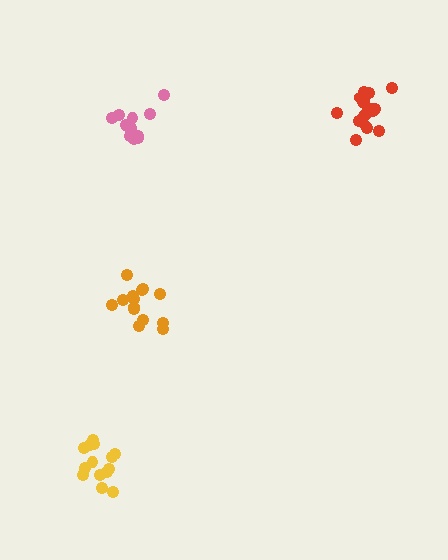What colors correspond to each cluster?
The clusters are colored: pink, red, orange, yellow.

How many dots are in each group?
Group 1: 13 dots, Group 2: 18 dots, Group 3: 14 dots, Group 4: 14 dots (59 total).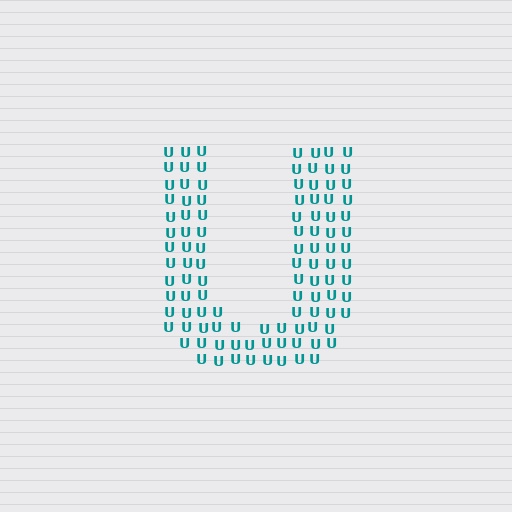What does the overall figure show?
The overall figure shows the letter U.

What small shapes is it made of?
It is made of small letter U's.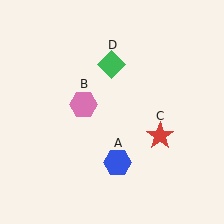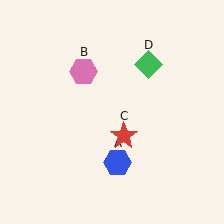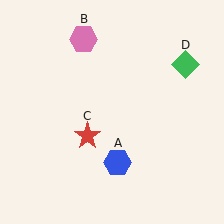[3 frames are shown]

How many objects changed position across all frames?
3 objects changed position: pink hexagon (object B), red star (object C), green diamond (object D).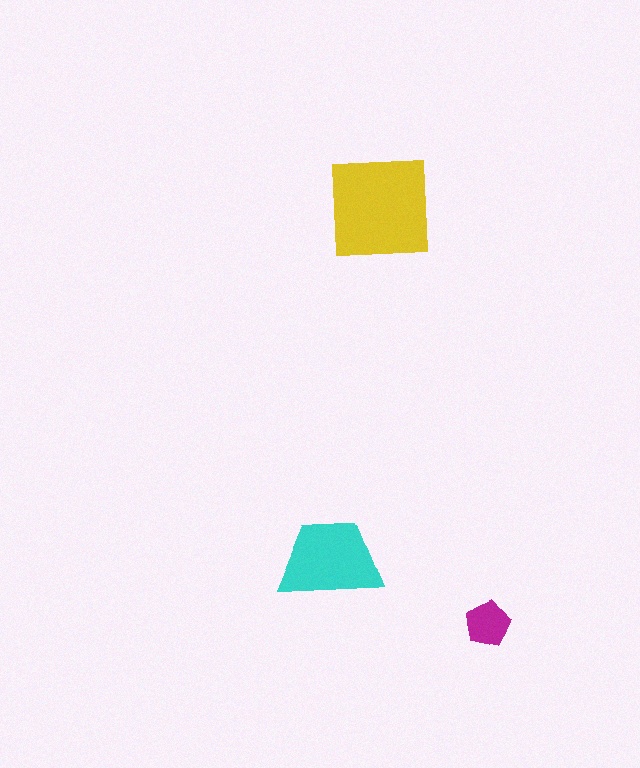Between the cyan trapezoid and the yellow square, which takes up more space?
The yellow square.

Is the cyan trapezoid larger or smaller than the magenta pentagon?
Larger.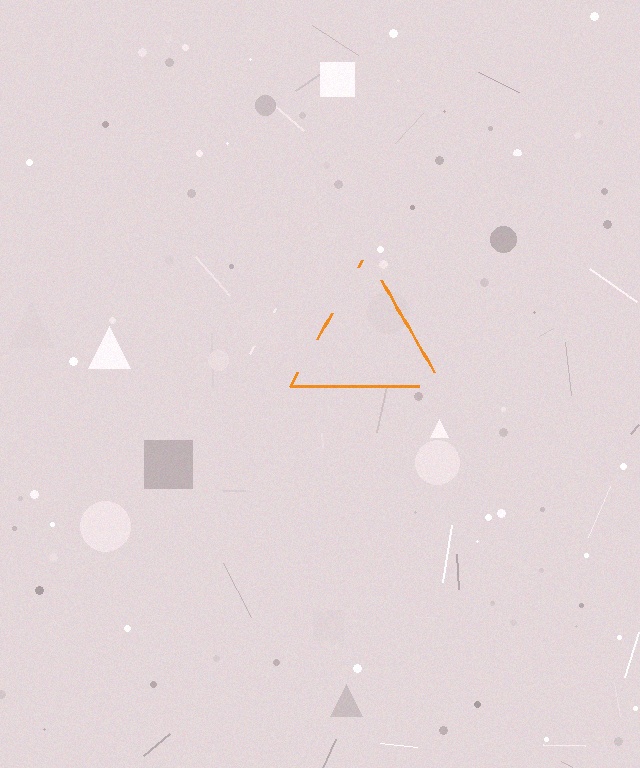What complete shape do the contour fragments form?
The contour fragments form a triangle.